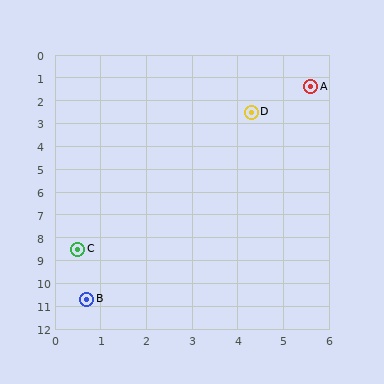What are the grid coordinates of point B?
Point B is at approximately (0.7, 10.7).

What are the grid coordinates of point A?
Point A is at approximately (5.6, 1.4).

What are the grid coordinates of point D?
Point D is at approximately (4.3, 2.5).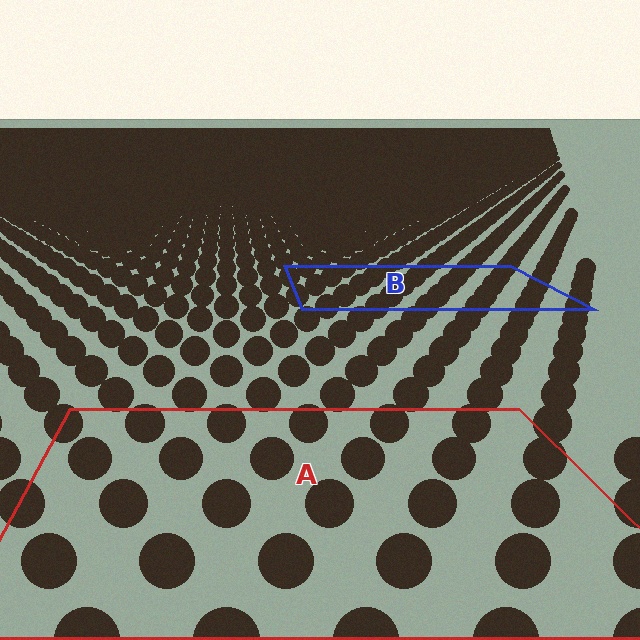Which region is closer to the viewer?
Region A is closer. The texture elements there are larger and more spread out.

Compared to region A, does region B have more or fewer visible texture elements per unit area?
Region B has more texture elements per unit area — they are packed more densely because it is farther away.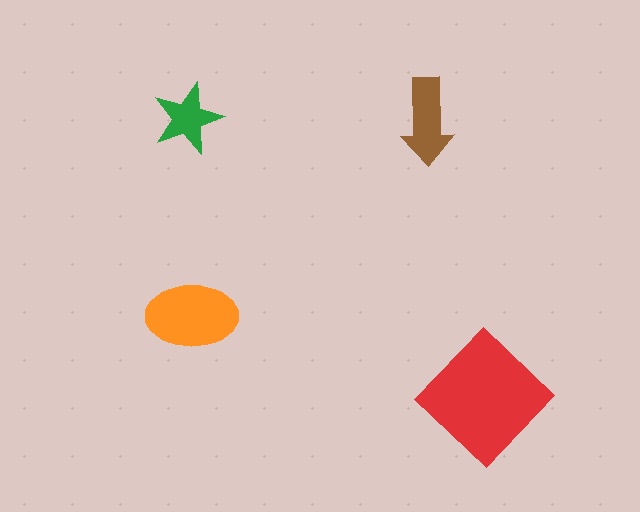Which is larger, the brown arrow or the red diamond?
The red diamond.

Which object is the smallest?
The green star.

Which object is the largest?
The red diamond.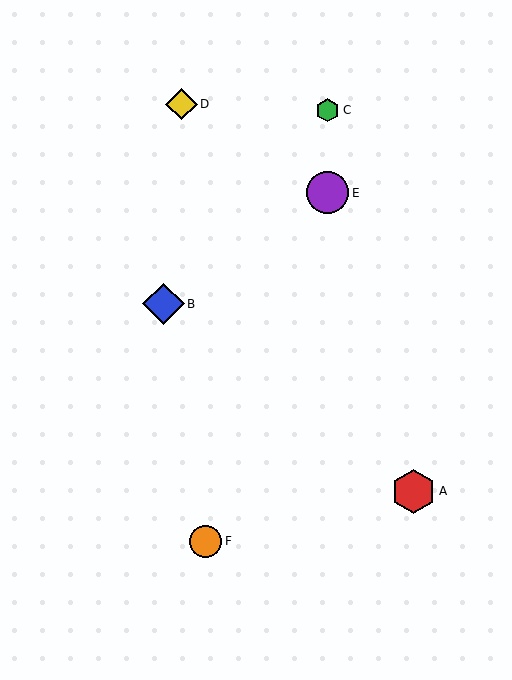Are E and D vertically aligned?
No, E is at x≈328 and D is at x≈181.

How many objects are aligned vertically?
2 objects (C, E) are aligned vertically.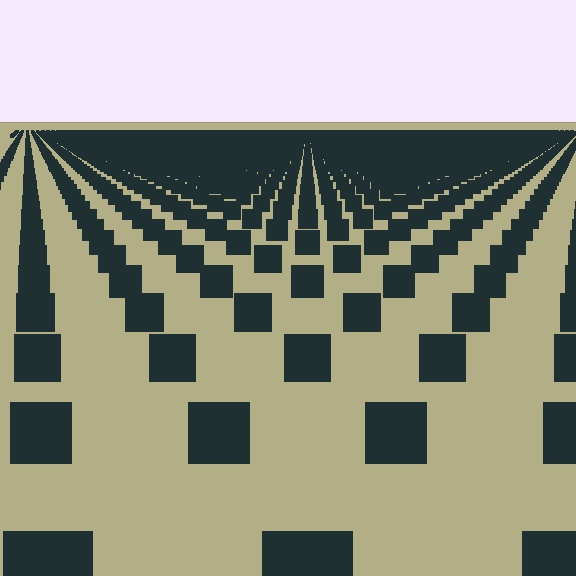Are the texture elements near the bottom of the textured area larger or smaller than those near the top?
Larger. Near the bottom, elements are closer to the viewer and appear at a bigger on-screen size.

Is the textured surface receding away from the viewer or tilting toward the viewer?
The surface is receding away from the viewer. Texture elements get smaller and denser toward the top.